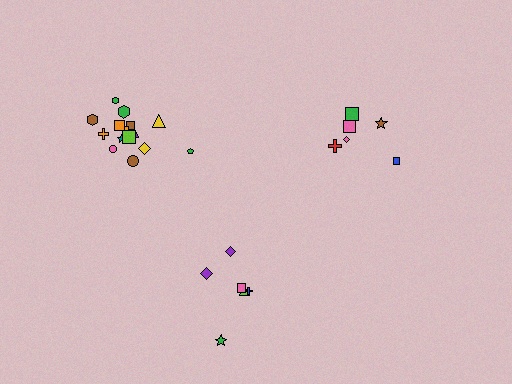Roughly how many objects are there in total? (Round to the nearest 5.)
Roughly 25 objects in total.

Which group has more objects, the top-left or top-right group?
The top-left group.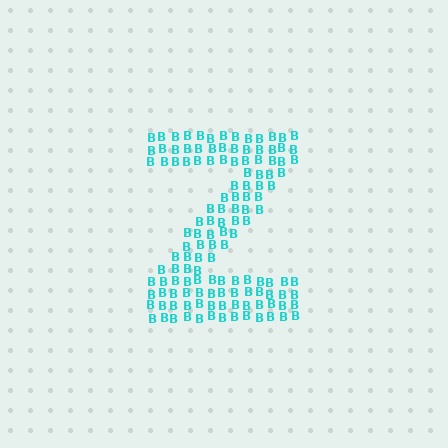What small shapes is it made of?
It is made of small letter B's.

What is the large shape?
The large shape is the letter Z.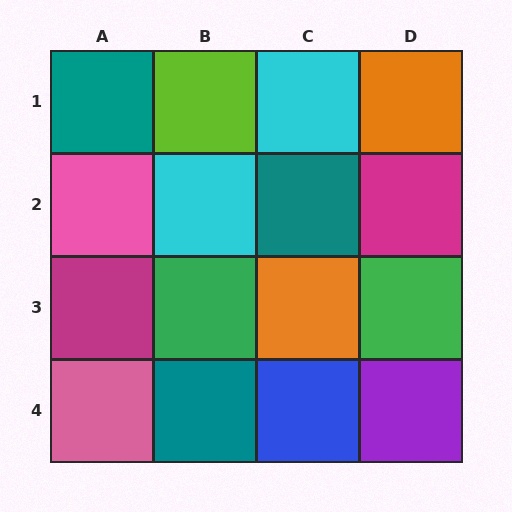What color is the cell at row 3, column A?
Magenta.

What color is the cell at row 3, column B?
Green.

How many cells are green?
2 cells are green.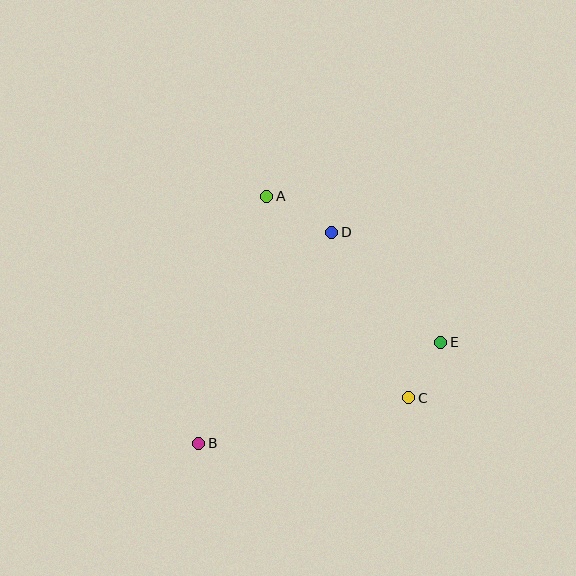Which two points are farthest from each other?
Points B and E are farthest from each other.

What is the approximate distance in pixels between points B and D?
The distance between B and D is approximately 249 pixels.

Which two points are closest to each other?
Points C and E are closest to each other.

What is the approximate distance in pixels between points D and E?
The distance between D and E is approximately 155 pixels.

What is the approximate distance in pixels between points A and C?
The distance between A and C is approximately 247 pixels.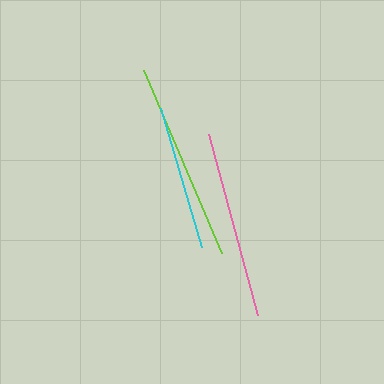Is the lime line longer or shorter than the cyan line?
The lime line is longer than the cyan line.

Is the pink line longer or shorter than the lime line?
The lime line is longer than the pink line.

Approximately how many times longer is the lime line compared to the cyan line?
The lime line is approximately 1.4 times the length of the cyan line.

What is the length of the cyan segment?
The cyan segment is approximately 145 pixels long.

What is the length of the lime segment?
The lime segment is approximately 200 pixels long.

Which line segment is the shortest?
The cyan line is the shortest at approximately 145 pixels.